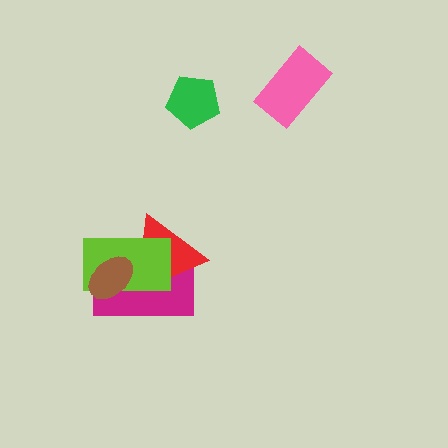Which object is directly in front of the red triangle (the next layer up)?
The lime rectangle is directly in front of the red triangle.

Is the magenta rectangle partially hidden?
Yes, it is partially covered by another shape.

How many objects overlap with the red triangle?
3 objects overlap with the red triangle.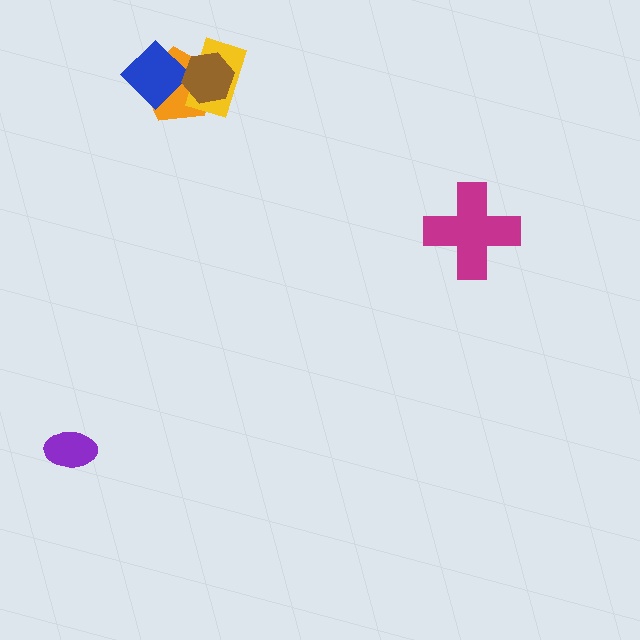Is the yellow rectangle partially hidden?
Yes, it is partially covered by another shape.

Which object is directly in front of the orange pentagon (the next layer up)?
The yellow rectangle is directly in front of the orange pentagon.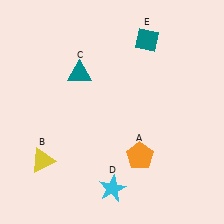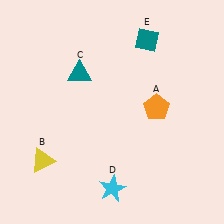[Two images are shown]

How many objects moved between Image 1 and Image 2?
1 object moved between the two images.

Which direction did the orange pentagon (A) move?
The orange pentagon (A) moved up.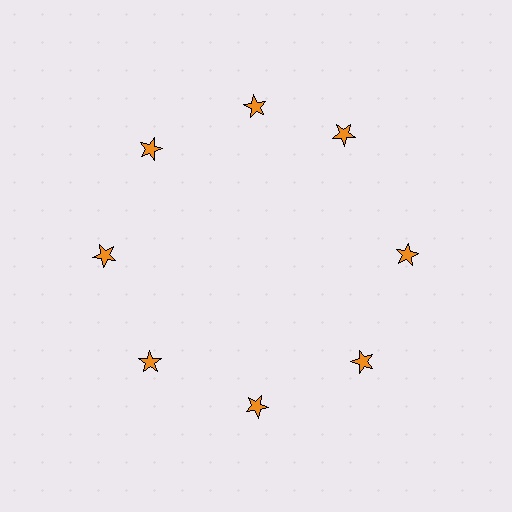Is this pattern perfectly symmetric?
No. The 8 orange stars are arranged in a ring, but one element near the 2 o'clock position is rotated out of alignment along the ring, breaking the 8-fold rotational symmetry.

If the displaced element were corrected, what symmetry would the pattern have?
It would have 8-fold rotational symmetry — the pattern would map onto itself every 45 degrees.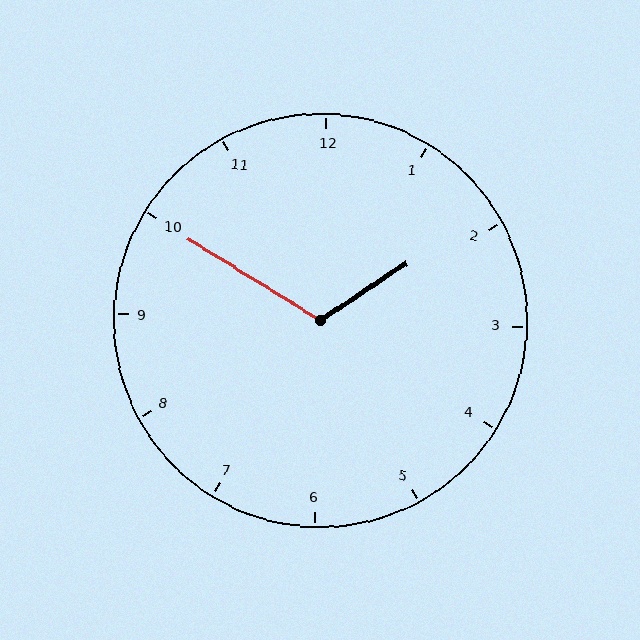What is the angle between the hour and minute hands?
Approximately 115 degrees.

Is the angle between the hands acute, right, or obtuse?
It is obtuse.